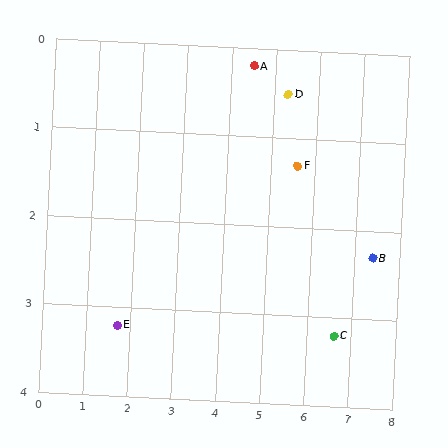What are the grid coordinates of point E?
Point E is at approximately (1.7, 3.2).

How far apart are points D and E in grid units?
Points D and E are about 4.5 grid units apart.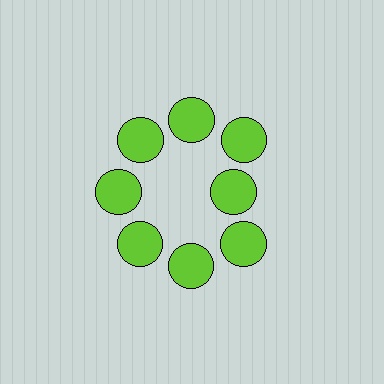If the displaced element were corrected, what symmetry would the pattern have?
It would have 8-fold rotational symmetry — the pattern would map onto itself every 45 degrees.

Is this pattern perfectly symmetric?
No. The 8 lime circles are arranged in a ring, but one element near the 3 o'clock position is pulled inward toward the center, breaking the 8-fold rotational symmetry.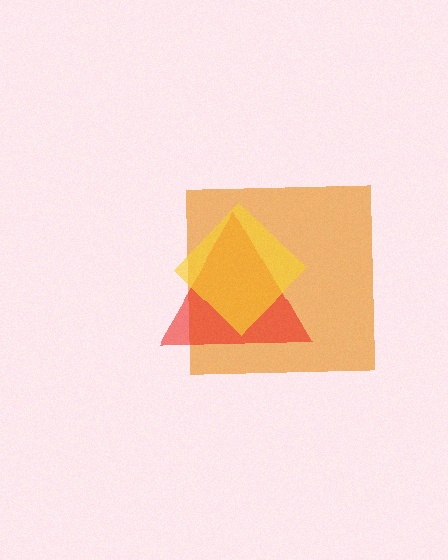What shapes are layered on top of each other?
The layered shapes are: an orange square, a red triangle, a yellow diamond.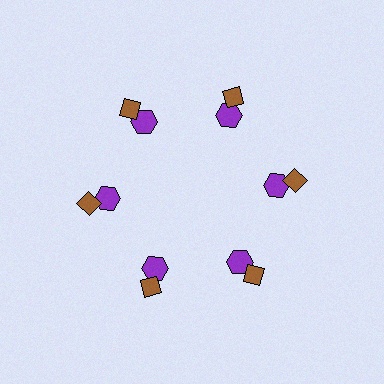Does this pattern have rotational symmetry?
Yes, this pattern has 6-fold rotational symmetry. It looks the same after rotating 60 degrees around the center.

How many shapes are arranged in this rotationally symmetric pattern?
There are 12 shapes, arranged in 6 groups of 2.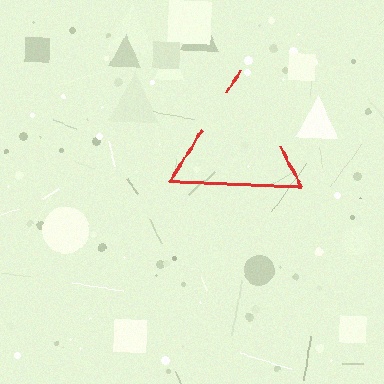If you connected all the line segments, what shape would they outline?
They would outline a triangle.